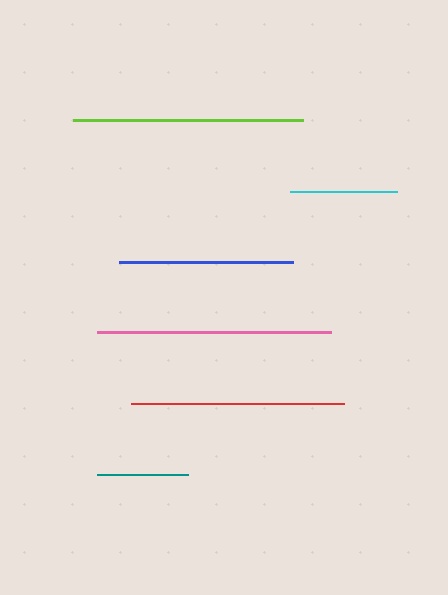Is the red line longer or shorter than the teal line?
The red line is longer than the teal line.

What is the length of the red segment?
The red segment is approximately 213 pixels long.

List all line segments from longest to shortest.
From longest to shortest: pink, lime, red, blue, cyan, teal.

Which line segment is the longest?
The pink line is the longest at approximately 234 pixels.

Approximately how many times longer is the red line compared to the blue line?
The red line is approximately 1.2 times the length of the blue line.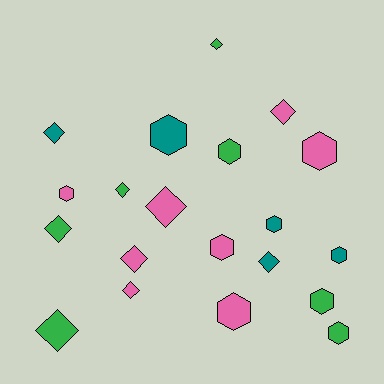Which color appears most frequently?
Pink, with 8 objects.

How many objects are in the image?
There are 20 objects.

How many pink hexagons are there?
There are 4 pink hexagons.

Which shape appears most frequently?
Diamond, with 10 objects.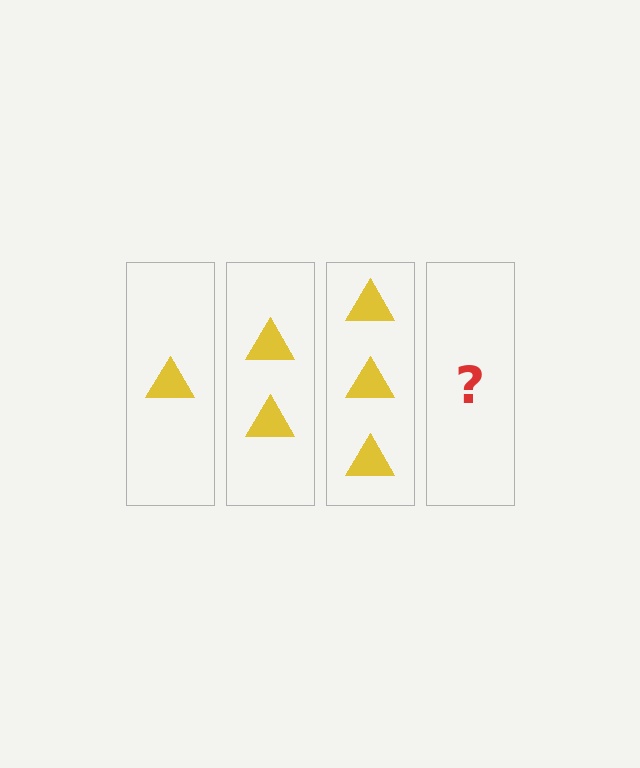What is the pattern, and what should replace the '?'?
The pattern is that each step adds one more triangle. The '?' should be 4 triangles.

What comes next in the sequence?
The next element should be 4 triangles.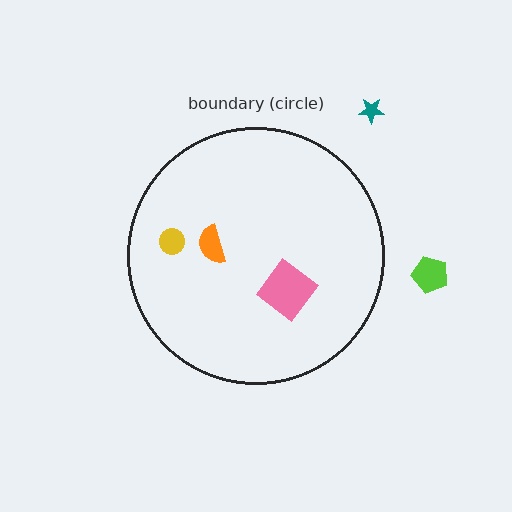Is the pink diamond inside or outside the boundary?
Inside.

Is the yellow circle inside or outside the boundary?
Inside.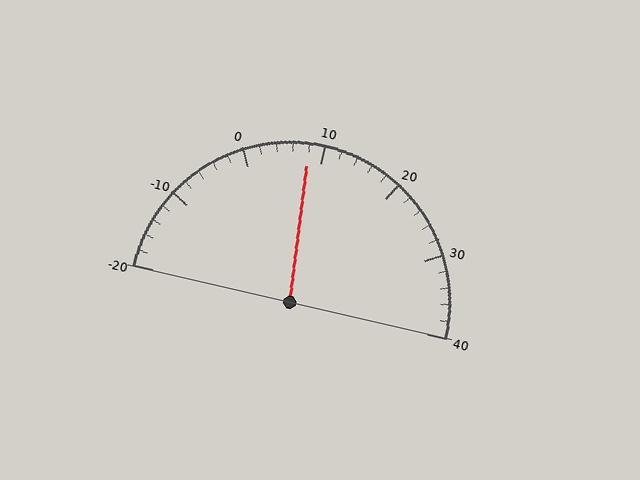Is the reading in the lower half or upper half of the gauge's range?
The reading is in the lower half of the range (-20 to 40).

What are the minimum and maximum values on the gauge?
The gauge ranges from -20 to 40.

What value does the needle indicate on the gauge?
The needle indicates approximately 8.